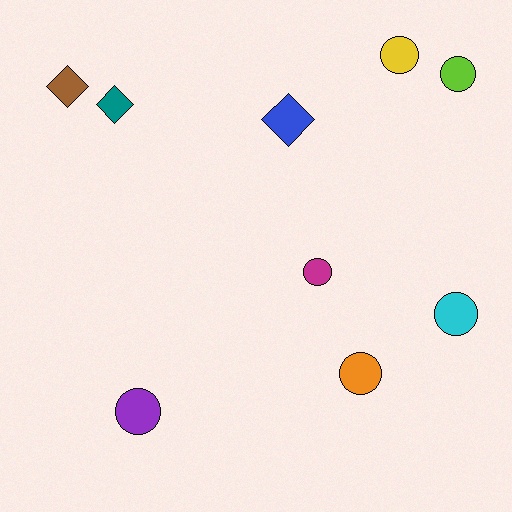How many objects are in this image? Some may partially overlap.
There are 9 objects.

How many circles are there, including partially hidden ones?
There are 6 circles.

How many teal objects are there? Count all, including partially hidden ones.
There is 1 teal object.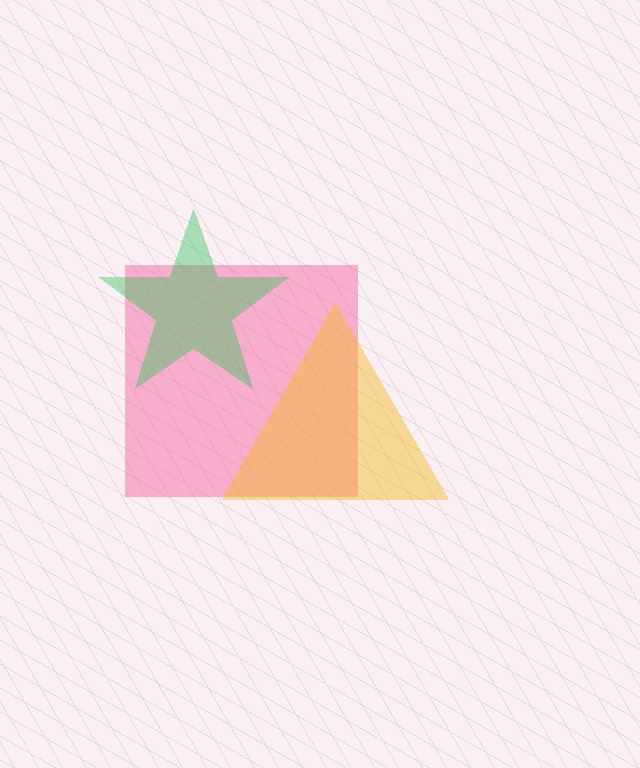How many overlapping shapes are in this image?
There are 3 overlapping shapes in the image.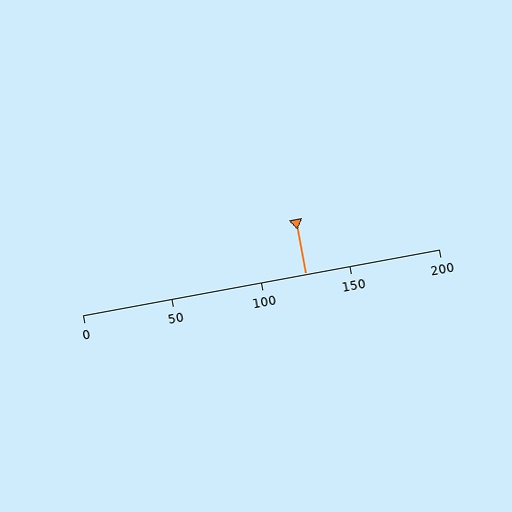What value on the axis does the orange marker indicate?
The marker indicates approximately 125.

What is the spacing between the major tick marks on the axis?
The major ticks are spaced 50 apart.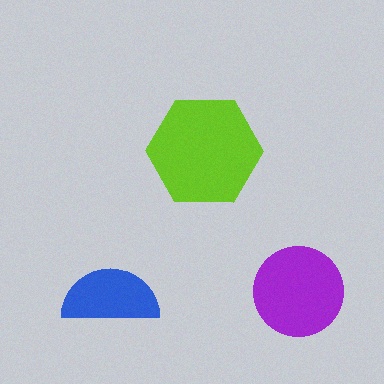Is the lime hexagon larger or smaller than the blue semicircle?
Larger.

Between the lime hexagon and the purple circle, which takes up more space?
The lime hexagon.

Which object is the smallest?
The blue semicircle.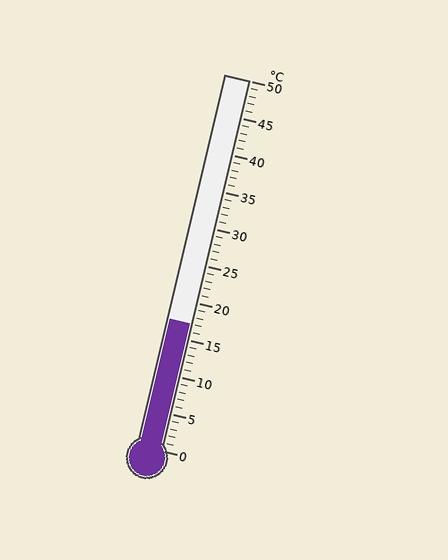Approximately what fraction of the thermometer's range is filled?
The thermometer is filled to approximately 35% of its range.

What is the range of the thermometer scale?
The thermometer scale ranges from 0°C to 50°C.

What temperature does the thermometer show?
The thermometer shows approximately 17°C.